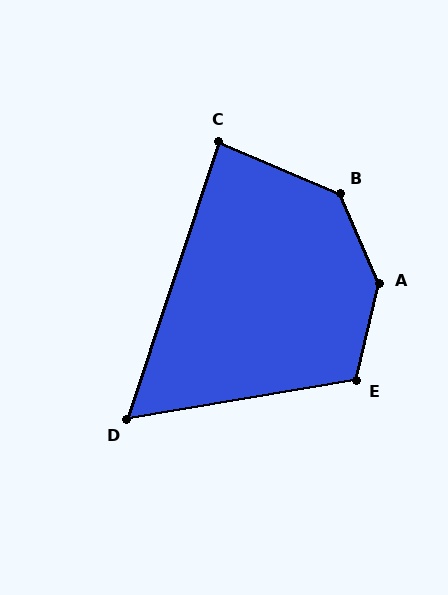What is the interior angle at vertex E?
Approximately 113 degrees (obtuse).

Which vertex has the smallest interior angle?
D, at approximately 62 degrees.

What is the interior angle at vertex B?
Approximately 137 degrees (obtuse).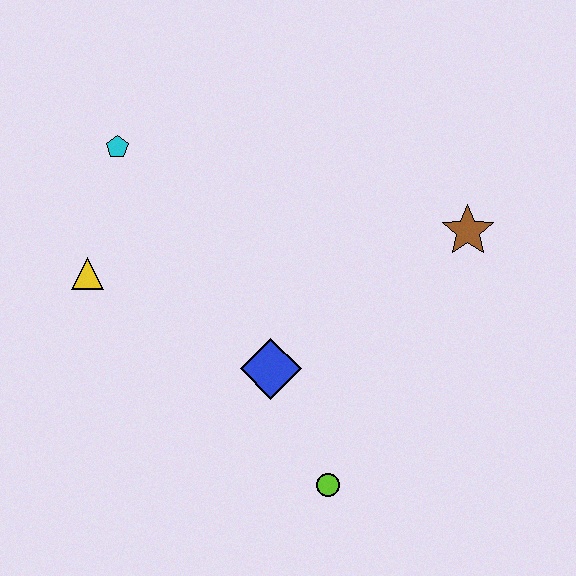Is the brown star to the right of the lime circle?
Yes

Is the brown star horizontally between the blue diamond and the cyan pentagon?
No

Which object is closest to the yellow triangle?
The cyan pentagon is closest to the yellow triangle.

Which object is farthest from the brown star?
The yellow triangle is farthest from the brown star.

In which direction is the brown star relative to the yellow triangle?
The brown star is to the right of the yellow triangle.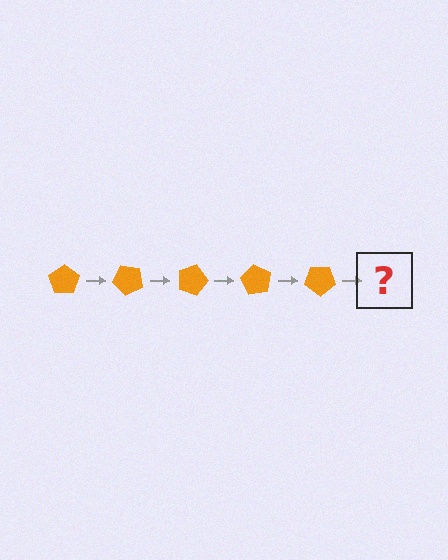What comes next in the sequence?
The next element should be an orange pentagon rotated 225 degrees.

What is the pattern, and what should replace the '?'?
The pattern is that the pentagon rotates 45 degrees each step. The '?' should be an orange pentagon rotated 225 degrees.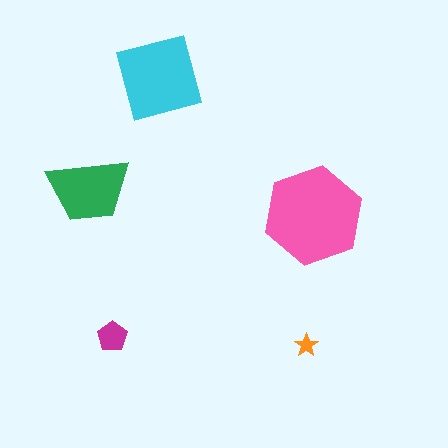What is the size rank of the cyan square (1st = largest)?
2nd.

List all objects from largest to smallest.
The pink hexagon, the cyan square, the green trapezoid, the magenta pentagon, the orange star.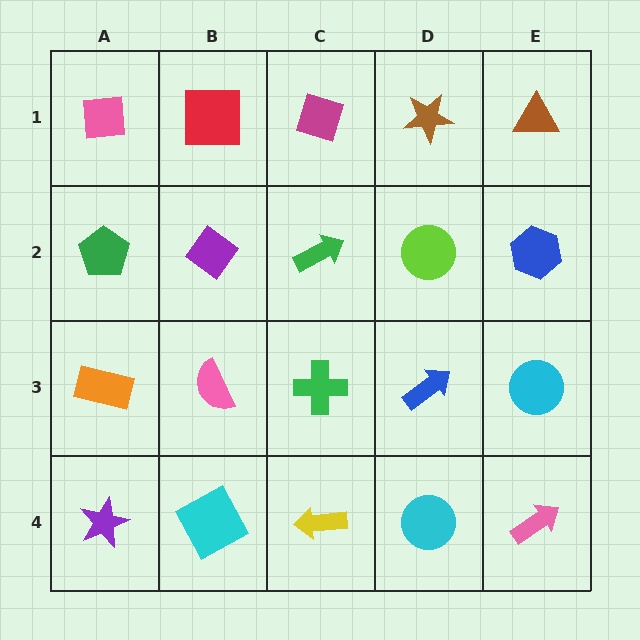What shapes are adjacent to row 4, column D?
A blue arrow (row 3, column D), a yellow arrow (row 4, column C), a pink arrow (row 4, column E).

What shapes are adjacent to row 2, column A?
A pink square (row 1, column A), an orange rectangle (row 3, column A), a purple diamond (row 2, column B).